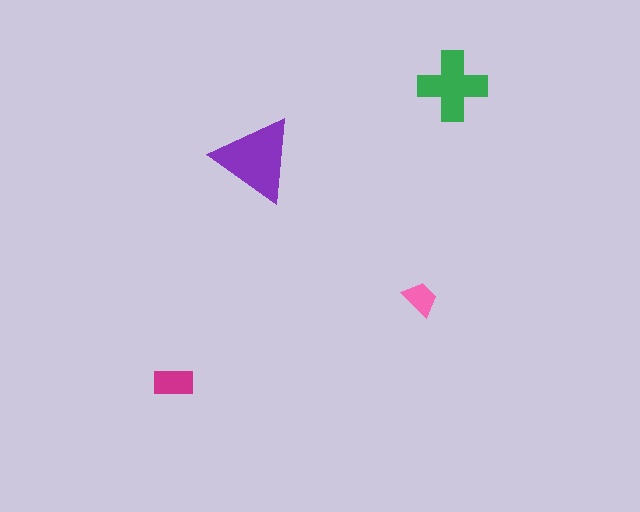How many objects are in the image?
There are 4 objects in the image.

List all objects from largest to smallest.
The purple triangle, the green cross, the magenta rectangle, the pink trapezoid.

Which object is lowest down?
The magenta rectangle is bottommost.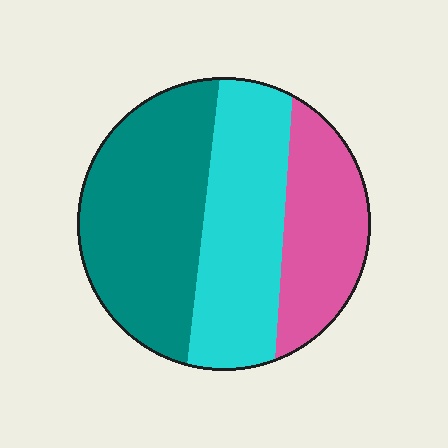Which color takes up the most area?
Teal, at roughly 40%.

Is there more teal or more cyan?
Teal.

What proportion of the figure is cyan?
Cyan covers about 35% of the figure.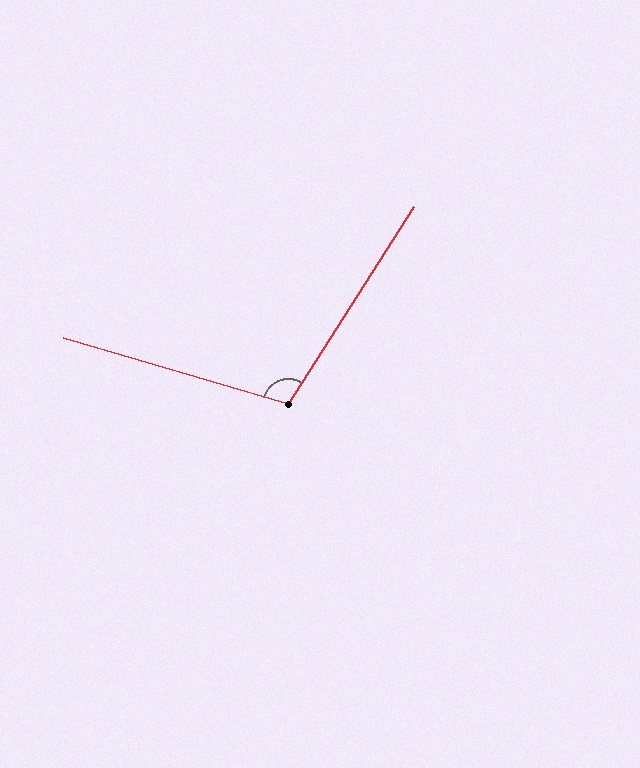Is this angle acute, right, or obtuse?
It is obtuse.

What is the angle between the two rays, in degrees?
Approximately 106 degrees.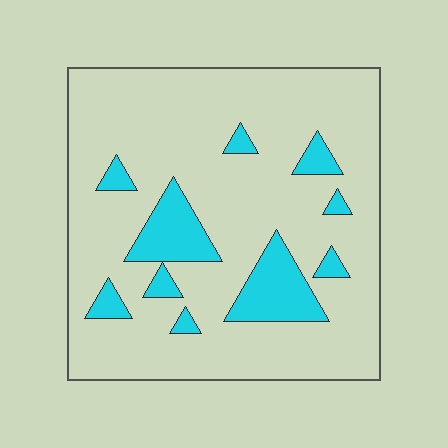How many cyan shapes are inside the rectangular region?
10.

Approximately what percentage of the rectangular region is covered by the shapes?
Approximately 15%.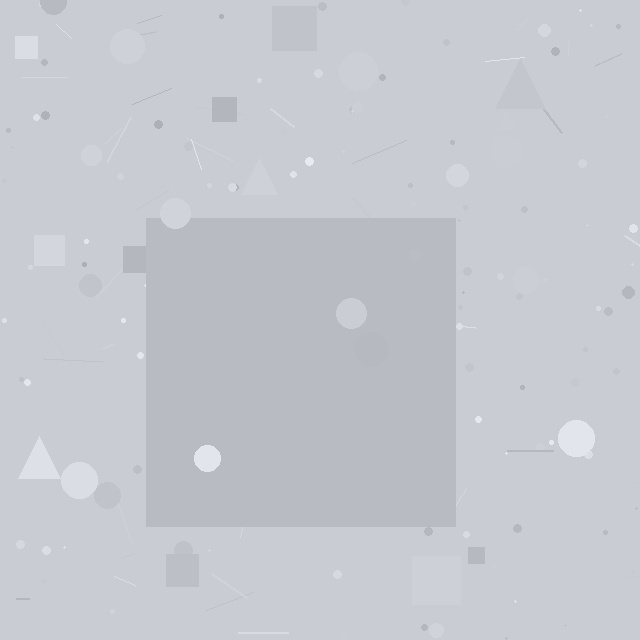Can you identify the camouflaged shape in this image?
The camouflaged shape is a square.